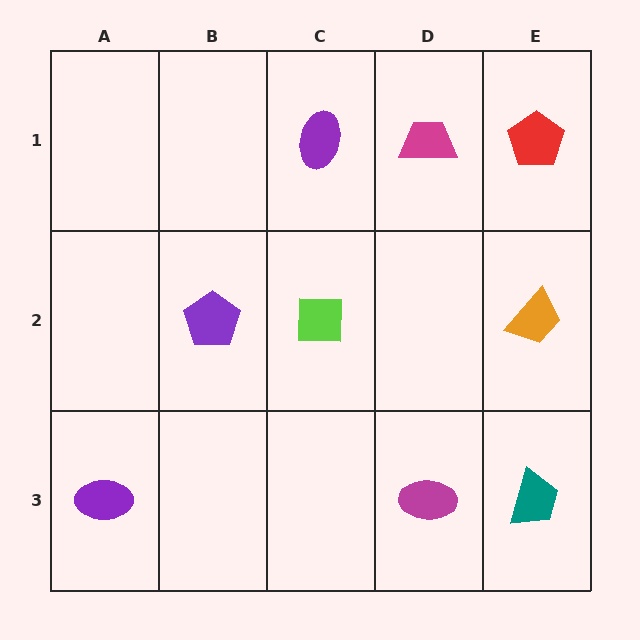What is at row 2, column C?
A lime square.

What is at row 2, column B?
A purple pentagon.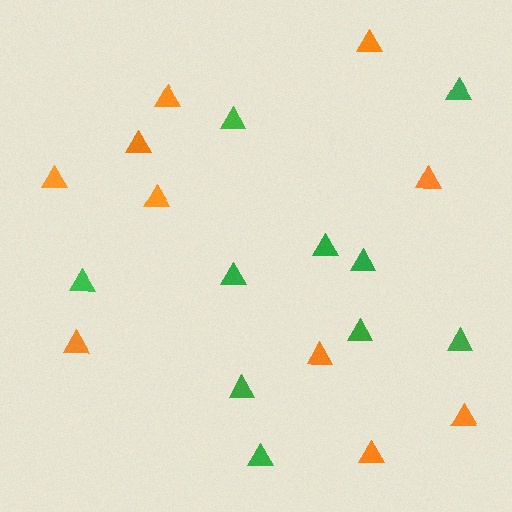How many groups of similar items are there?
There are 2 groups: one group of orange triangles (10) and one group of green triangles (10).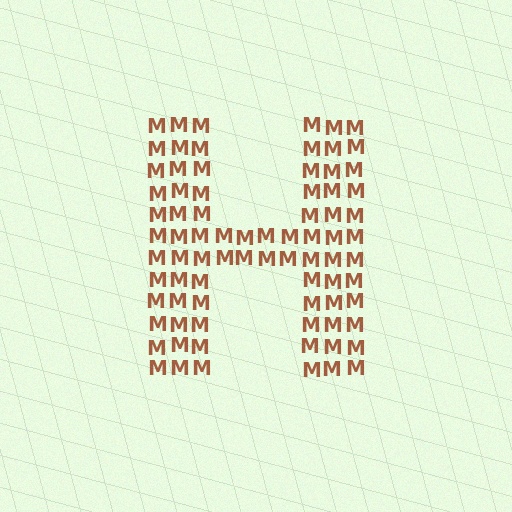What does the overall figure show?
The overall figure shows the letter H.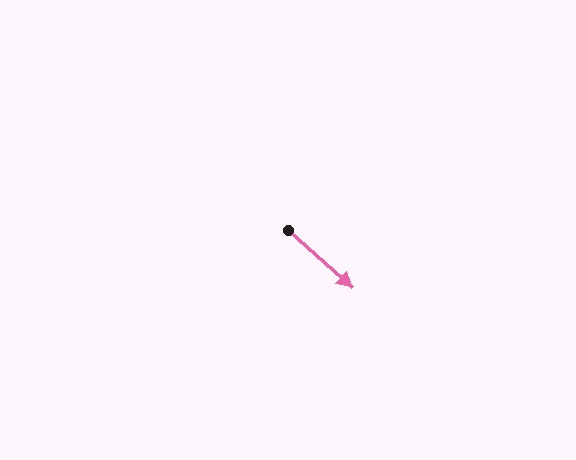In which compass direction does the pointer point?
Southeast.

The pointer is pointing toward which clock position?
Roughly 4 o'clock.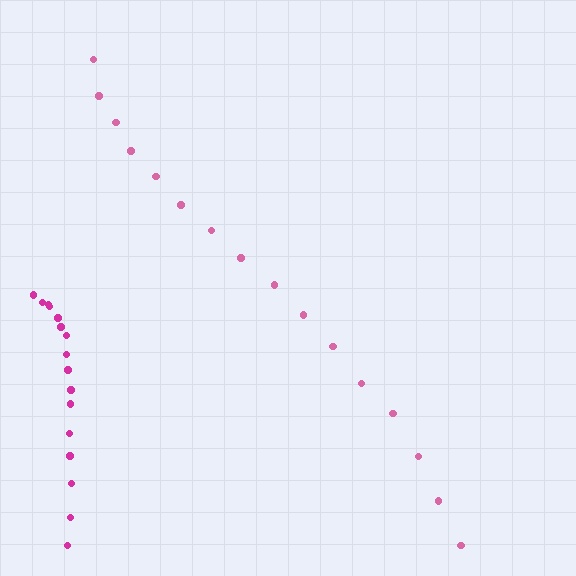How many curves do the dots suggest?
There are 2 distinct paths.